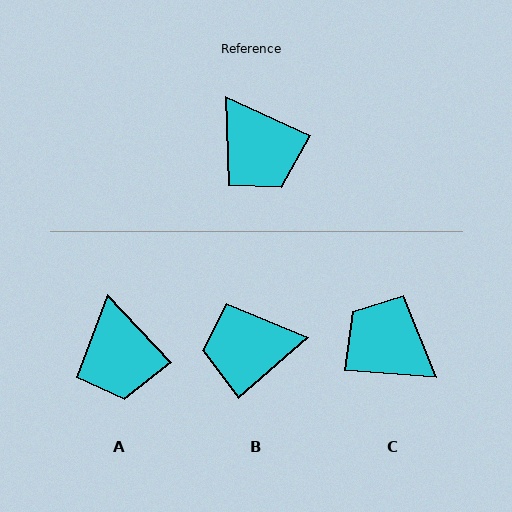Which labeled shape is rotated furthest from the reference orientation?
C, about 160 degrees away.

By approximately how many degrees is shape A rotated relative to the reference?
Approximately 22 degrees clockwise.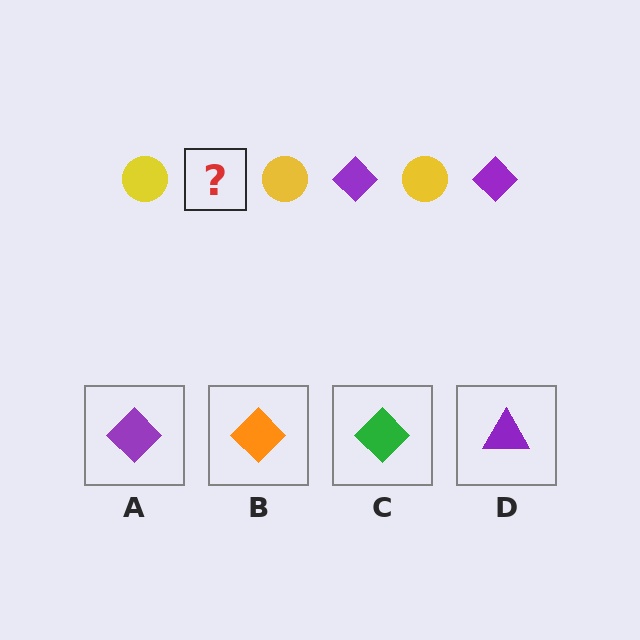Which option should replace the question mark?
Option A.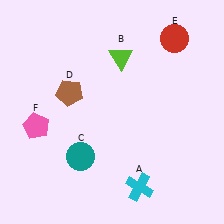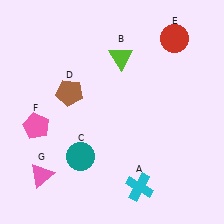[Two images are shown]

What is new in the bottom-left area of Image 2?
A pink triangle (G) was added in the bottom-left area of Image 2.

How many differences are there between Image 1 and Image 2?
There is 1 difference between the two images.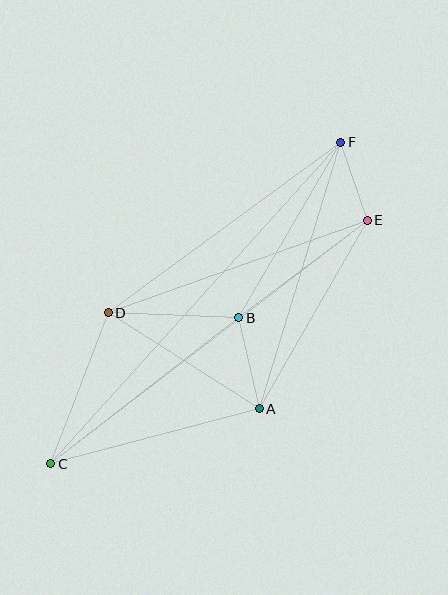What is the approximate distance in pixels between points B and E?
The distance between B and E is approximately 161 pixels.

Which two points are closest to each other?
Points E and F are closest to each other.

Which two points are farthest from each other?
Points C and F are farthest from each other.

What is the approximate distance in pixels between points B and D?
The distance between B and D is approximately 131 pixels.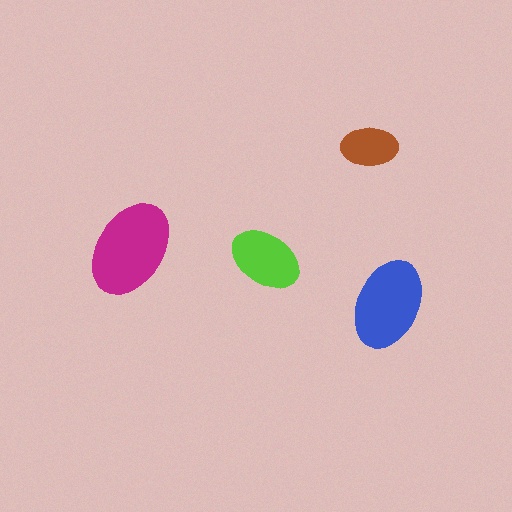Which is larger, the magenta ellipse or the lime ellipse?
The magenta one.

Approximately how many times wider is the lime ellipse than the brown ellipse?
About 1.5 times wider.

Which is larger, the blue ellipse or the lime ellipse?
The blue one.